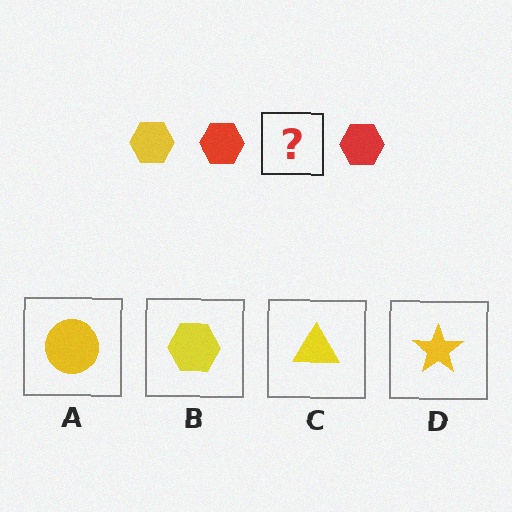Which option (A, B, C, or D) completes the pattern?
B.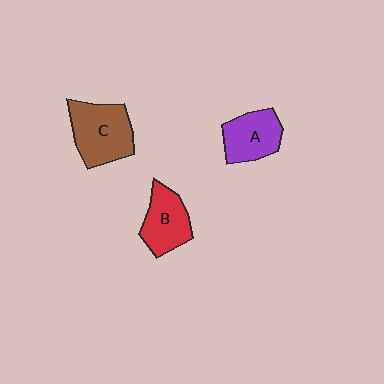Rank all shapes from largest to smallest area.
From largest to smallest: C (brown), B (red), A (purple).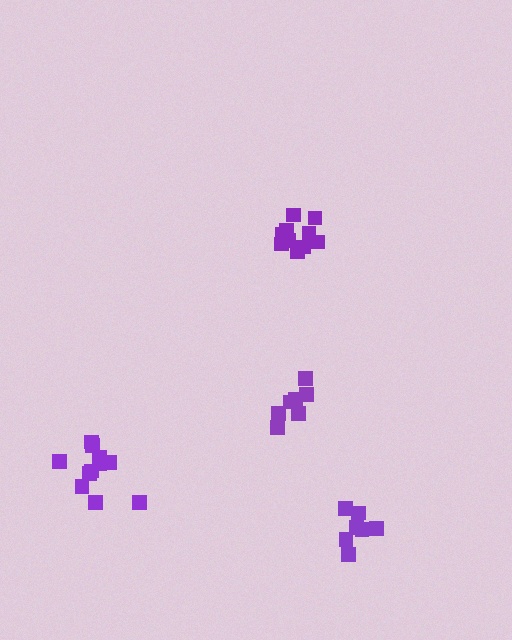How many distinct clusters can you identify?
There are 4 distinct clusters.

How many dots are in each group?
Group 1: 11 dots, Group 2: 11 dots, Group 3: 7 dots, Group 4: 7 dots (36 total).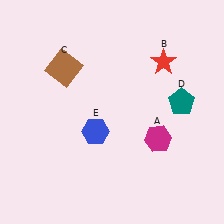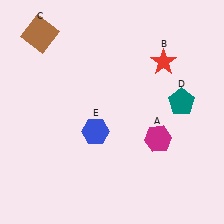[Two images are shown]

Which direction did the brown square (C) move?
The brown square (C) moved up.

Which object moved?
The brown square (C) moved up.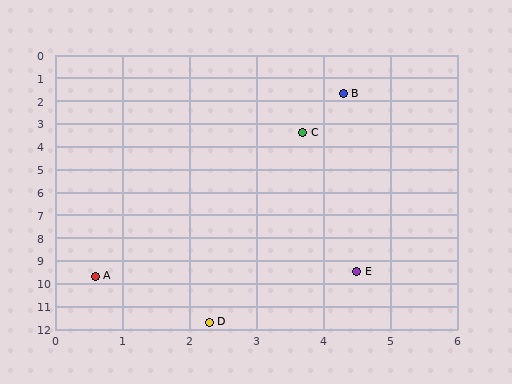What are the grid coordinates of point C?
Point C is at approximately (3.7, 3.4).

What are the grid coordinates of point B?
Point B is at approximately (4.3, 1.7).